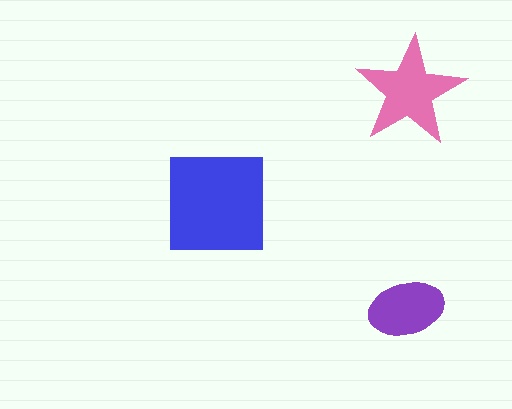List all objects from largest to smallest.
The blue square, the pink star, the purple ellipse.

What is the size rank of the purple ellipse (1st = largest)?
3rd.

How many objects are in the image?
There are 3 objects in the image.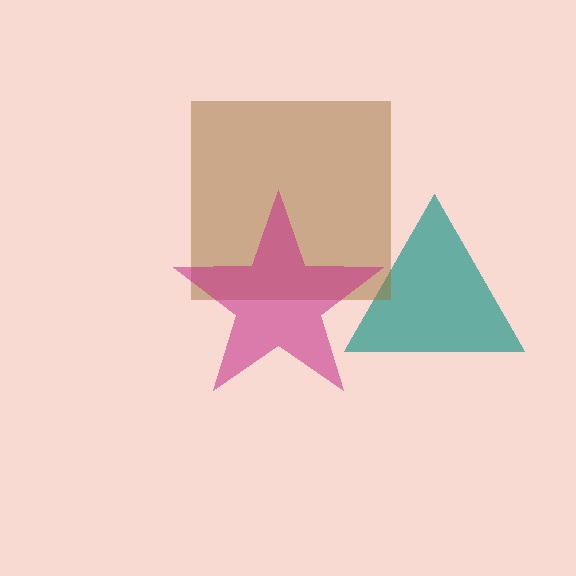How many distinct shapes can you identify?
There are 3 distinct shapes: a teal triangle, a brown square, a magenta star.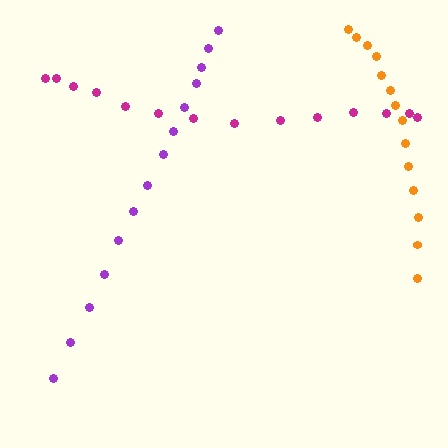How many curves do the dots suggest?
There are 3 distinct paths.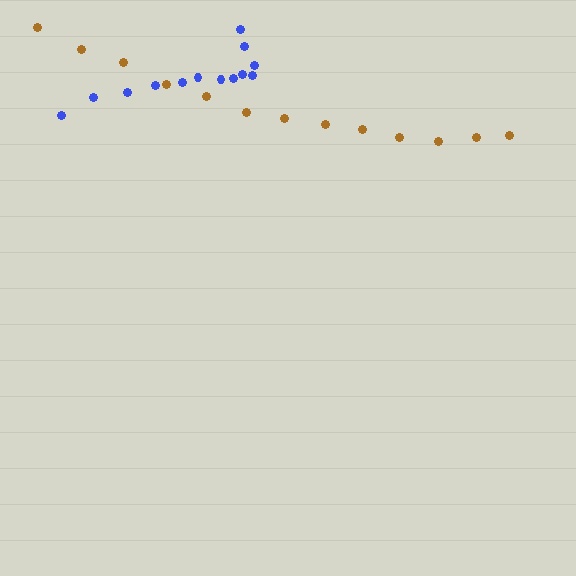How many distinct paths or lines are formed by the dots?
There are 2 distinct paths.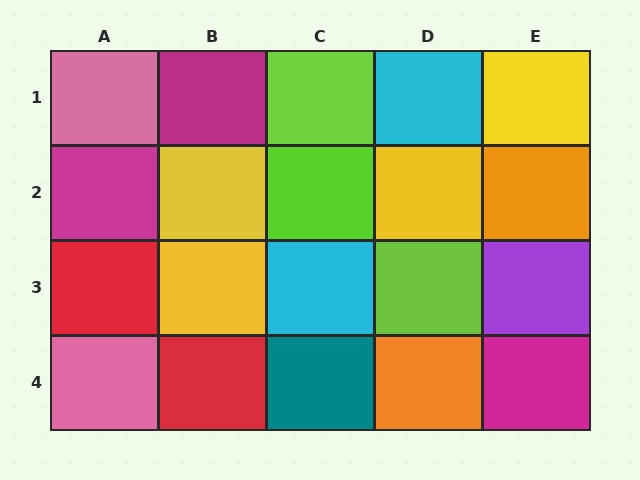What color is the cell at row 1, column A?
Pink.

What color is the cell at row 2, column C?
Lime.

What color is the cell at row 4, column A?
Pink.